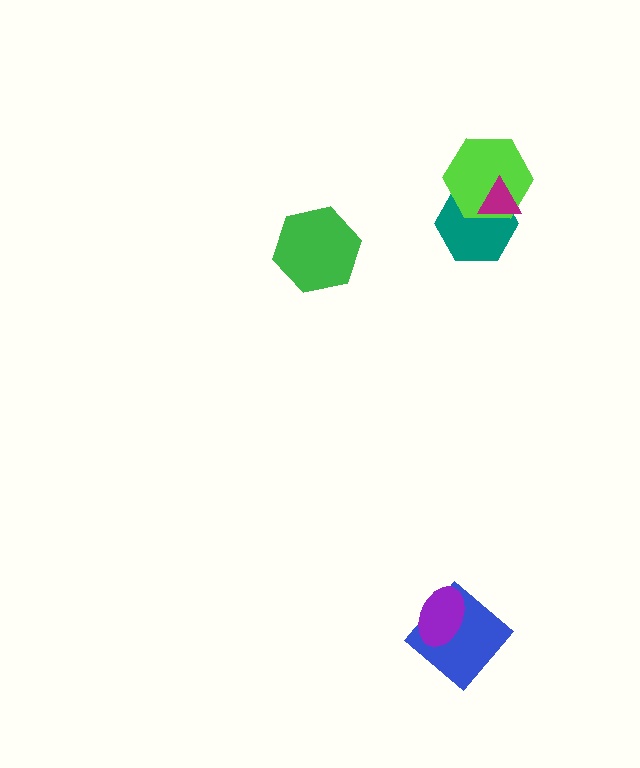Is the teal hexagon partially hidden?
Yes, it is partially covered by another shape.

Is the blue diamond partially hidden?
Yes, it is partially covered by another shape.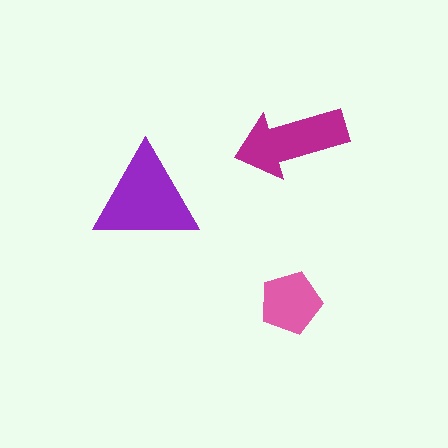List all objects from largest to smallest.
The purple triangle, the magenta arrow, the pink pentagon.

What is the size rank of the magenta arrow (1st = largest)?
2nd.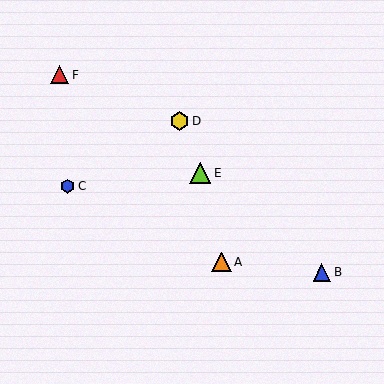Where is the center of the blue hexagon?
The center of the blue hexagon is at (68, 186).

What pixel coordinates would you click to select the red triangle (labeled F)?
Click at (60, 75) to select the red triangle F.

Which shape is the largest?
The lime triangle (labeled E) is the largest.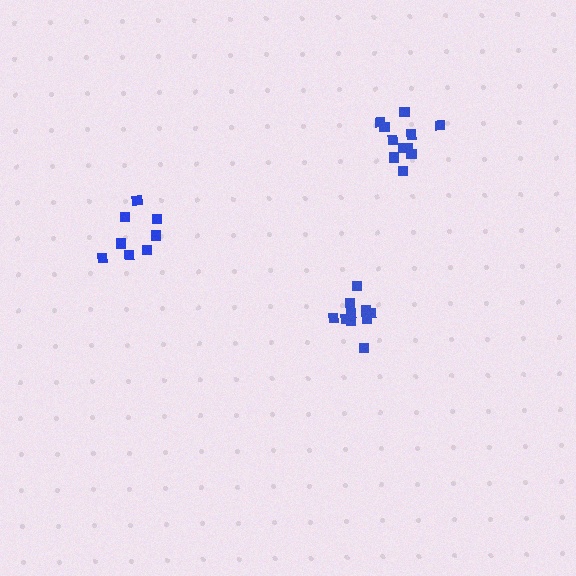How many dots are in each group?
Group 1: 10 dots, Group 2: 12 dots, Group 3: 8 dots (30 total).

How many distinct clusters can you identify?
There are 3 distinct clusters.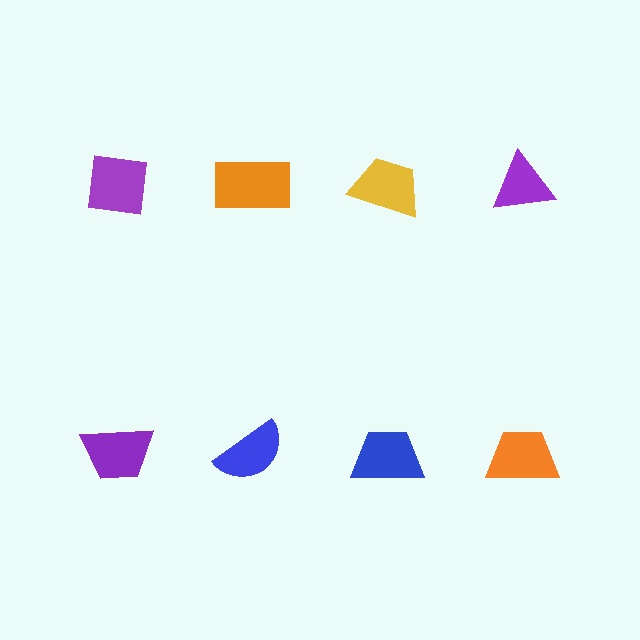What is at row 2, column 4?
An orange trapezoid.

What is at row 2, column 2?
A blue semicircle.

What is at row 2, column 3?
A blue trapezoid.